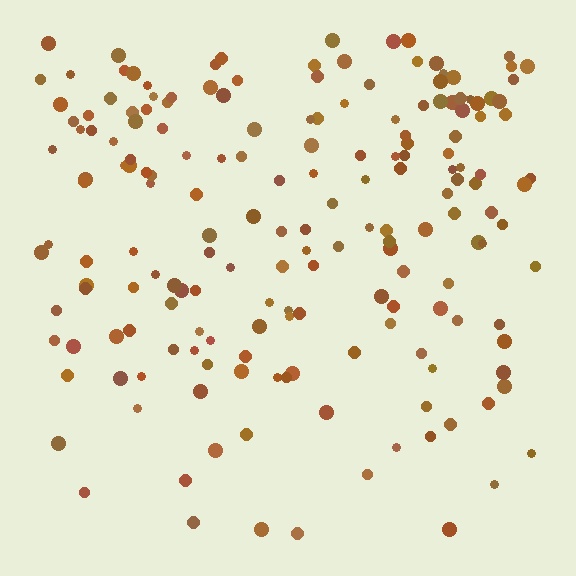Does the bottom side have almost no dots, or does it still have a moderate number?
Still a moderate number, just noticeably fewer than the top.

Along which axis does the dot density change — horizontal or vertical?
Vertical.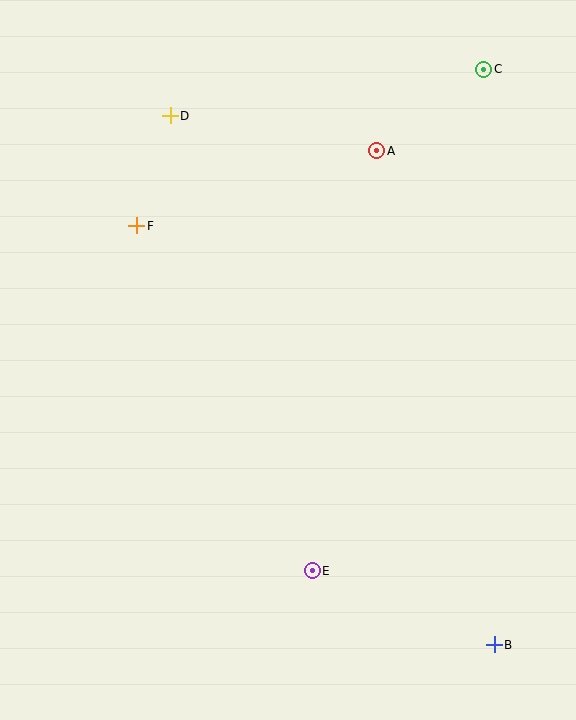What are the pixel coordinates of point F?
Point F is at (137, 226).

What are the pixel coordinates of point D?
Point D is at (170, 116).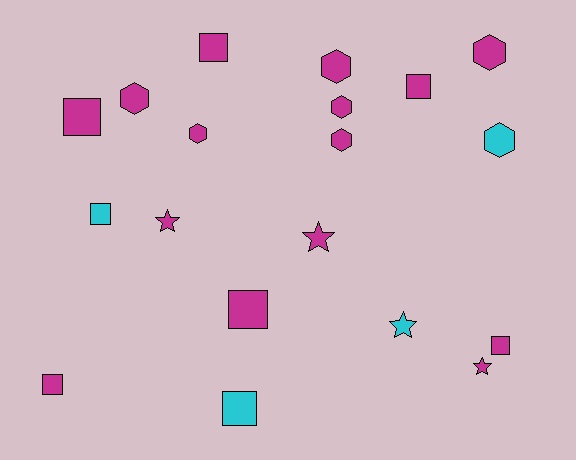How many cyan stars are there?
There is 1 cyan star.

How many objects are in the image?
There are 19 objects.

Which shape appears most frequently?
Square, with 8 objects.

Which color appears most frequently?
Magenta, with 15 objects.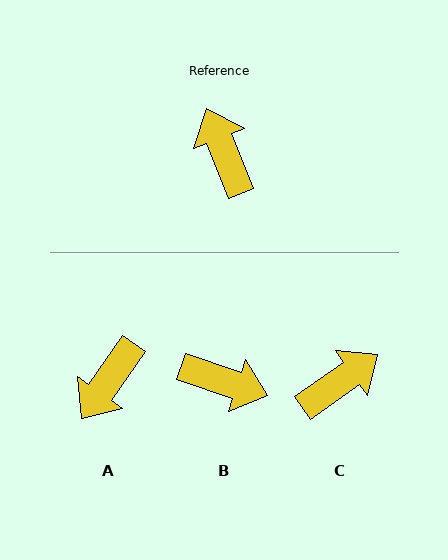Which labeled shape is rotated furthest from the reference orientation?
B, about 131 degrees away.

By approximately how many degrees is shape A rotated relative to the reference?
Approximately 123 degrees counter-clockwise.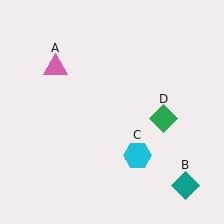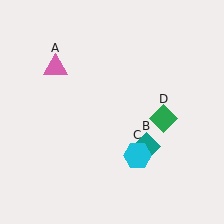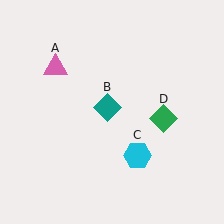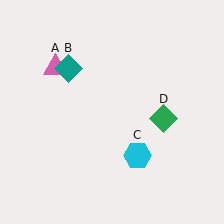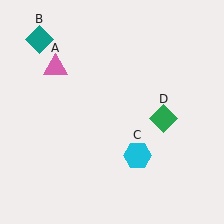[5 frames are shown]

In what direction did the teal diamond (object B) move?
The teal diamond (object B) moved up and to the left.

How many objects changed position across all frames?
1 object changed position: teal diamond (object B).